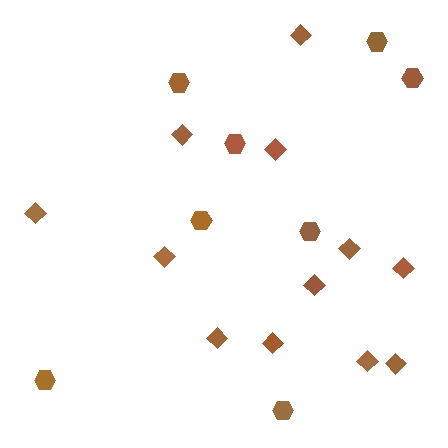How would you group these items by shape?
There are 2 groups: one group of diamonds (12) and one group of hexagons (8).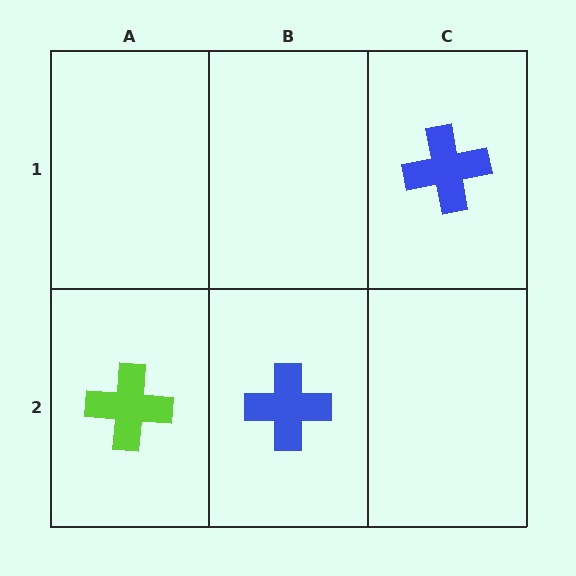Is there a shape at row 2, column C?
No, that cell is empty.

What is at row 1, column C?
A blue cross.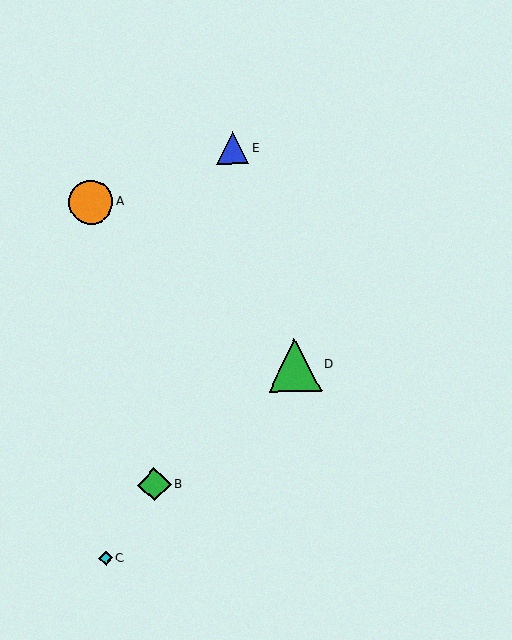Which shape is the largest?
The green triangle (labeled D) is the largest.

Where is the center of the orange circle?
The center of the orange circle is at (91, 202).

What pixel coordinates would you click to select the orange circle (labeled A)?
Click at (91, 202) to select the orange circle A.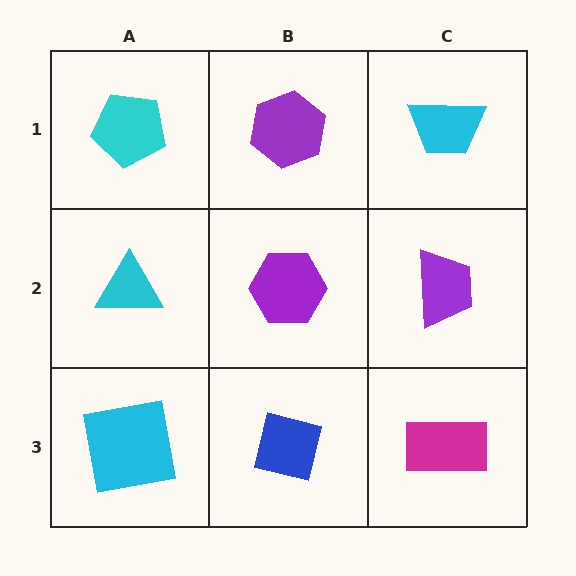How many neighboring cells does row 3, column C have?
2.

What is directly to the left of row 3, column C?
A blue square.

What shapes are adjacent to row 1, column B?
A purple hexagon (row 2, column B), a cyan pentagon (row 1, column A), a cyan trapezoid (row 1, column C).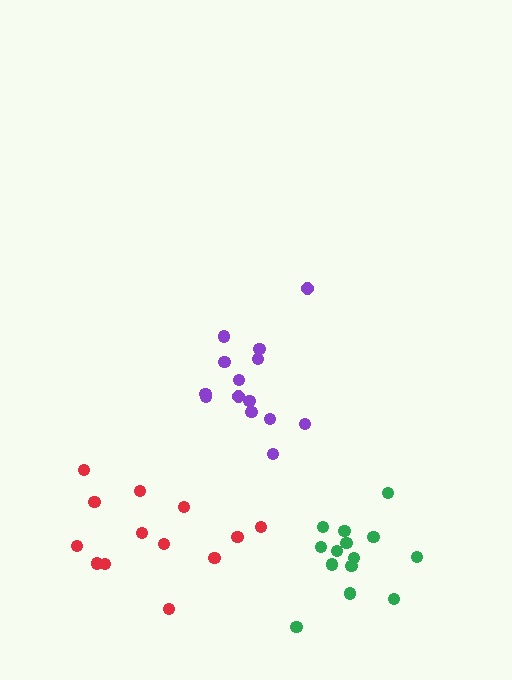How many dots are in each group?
Group 1: 14 dots, Group 2: 13 dots, Group 3: 14 dots (41 total).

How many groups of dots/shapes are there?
There are 3 groups.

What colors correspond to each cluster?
The clusters are colored: purple, red, green.